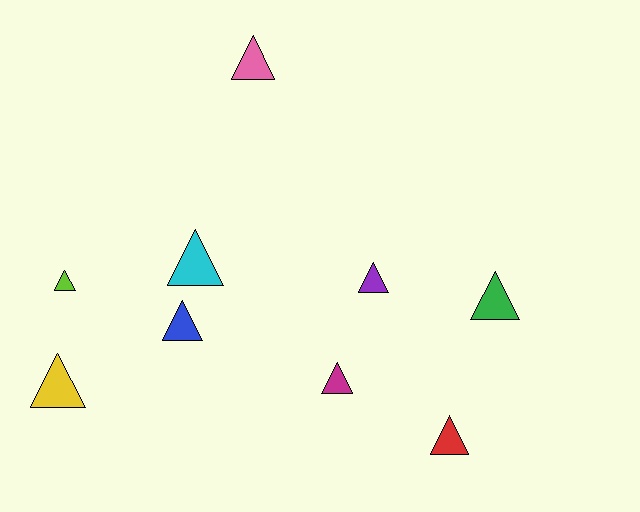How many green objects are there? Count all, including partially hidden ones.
There is 1 green object.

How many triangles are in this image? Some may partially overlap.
There are 9 triangles.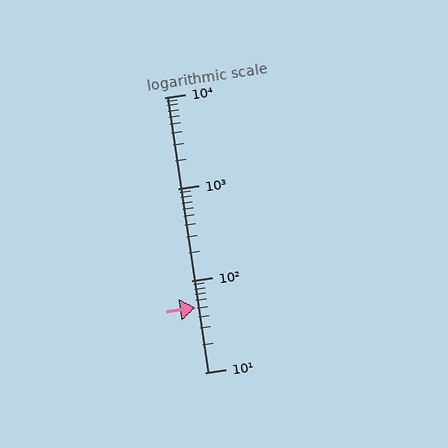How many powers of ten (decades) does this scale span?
The scale spans 3 decades, from 10 to 10000.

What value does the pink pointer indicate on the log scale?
The pointer indicates approximately 51.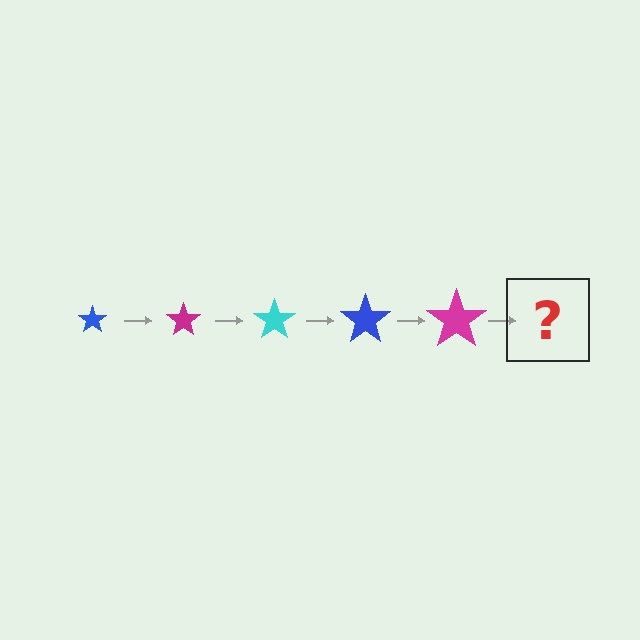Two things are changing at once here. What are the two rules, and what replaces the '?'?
The two rules are that the star grows larger each step and the color cycles through blue, magenta, and cyan. The '?' should be a cyan star, larger than the previous one.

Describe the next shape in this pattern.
It should be a cyan star, larger than the previous one.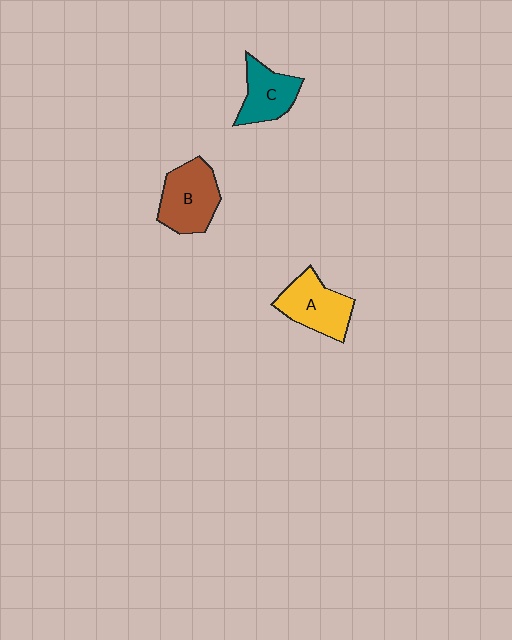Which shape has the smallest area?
Shape C (teal).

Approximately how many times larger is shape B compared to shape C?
Approximately 1.3 times.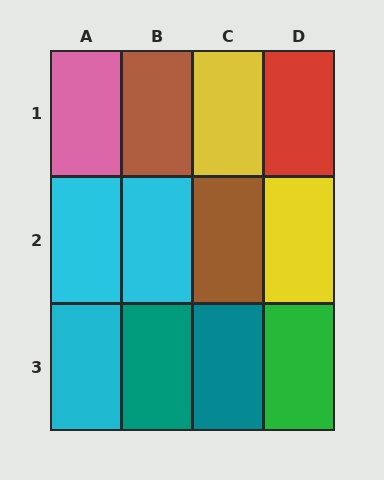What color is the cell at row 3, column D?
Green.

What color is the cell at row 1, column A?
Pink.